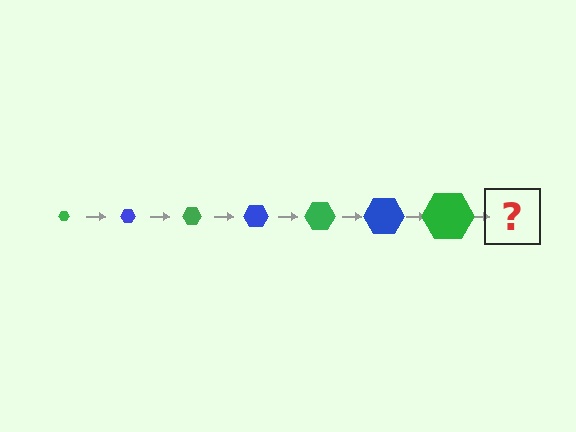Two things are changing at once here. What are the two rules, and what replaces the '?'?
The two rules are that the hexagon grows larger each step and the color cycles through green and blue. The '?' should be a blue hexagon, larger than the previous one.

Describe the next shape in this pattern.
It should be a blue hexagon, larger than the previous one.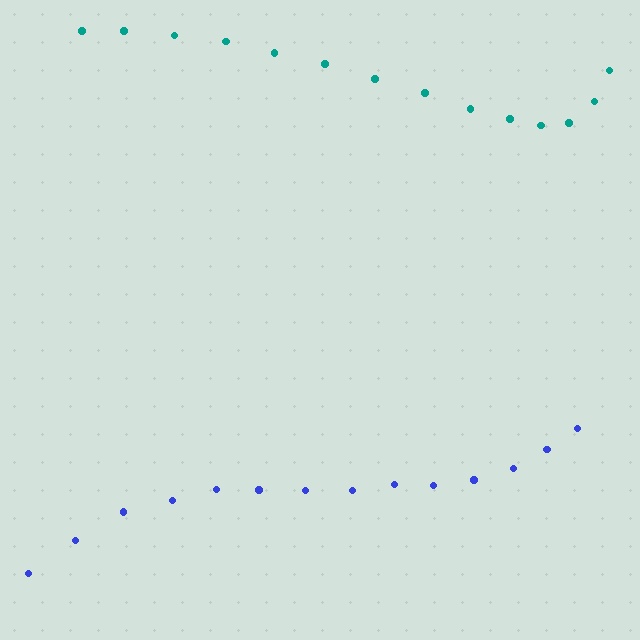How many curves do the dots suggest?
There are 2 distinct paths.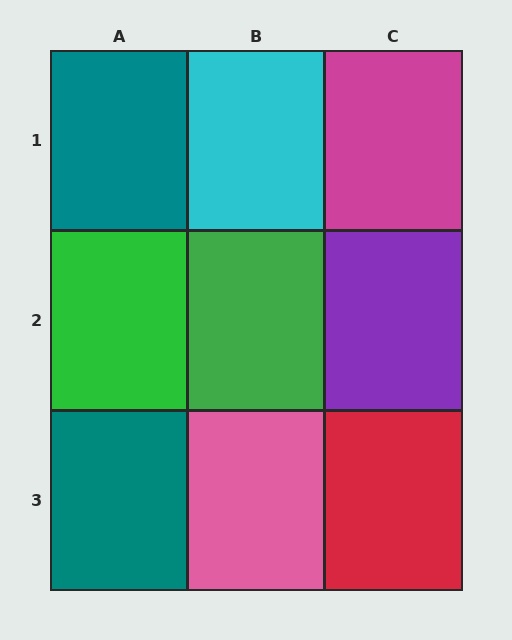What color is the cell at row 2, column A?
Green.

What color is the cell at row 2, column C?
Purple.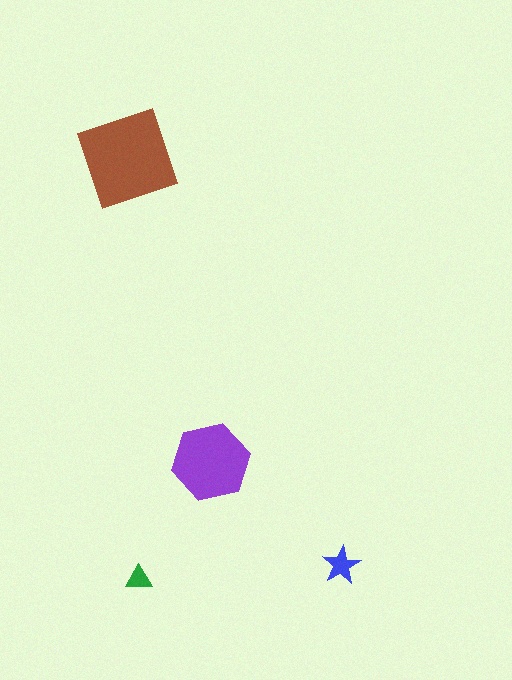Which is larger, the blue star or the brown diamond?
The brown diamond.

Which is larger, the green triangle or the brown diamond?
The brown diamond.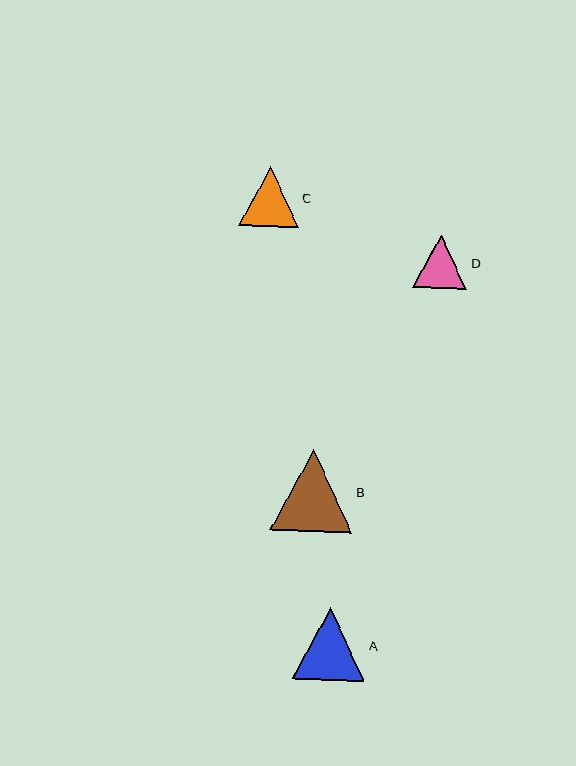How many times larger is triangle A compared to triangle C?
Triangle A is approximately 1.2 times the size of triangle C.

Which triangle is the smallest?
Triangle D is the smallest with a size of approximately 54 pixels.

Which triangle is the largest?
Triangle B is the largest with a size of approximately 82 pixels.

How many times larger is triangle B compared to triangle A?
Triangle B is approximately 1.1 times the size of triangle A.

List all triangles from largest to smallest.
From largest to smallest: B, A, C, D.